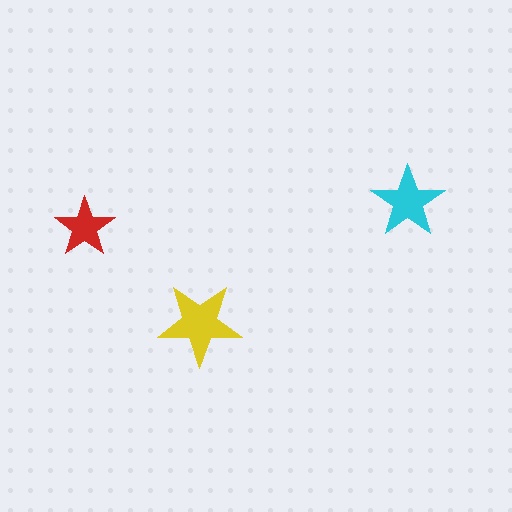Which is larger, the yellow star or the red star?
The yellow one.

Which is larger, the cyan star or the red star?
The cyan one.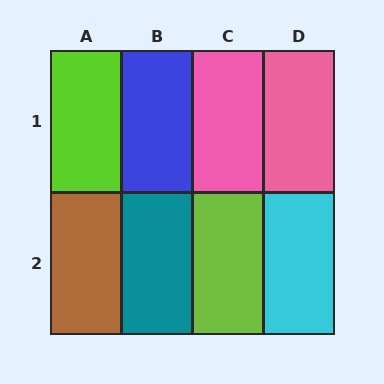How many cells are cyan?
1 cell is cyan.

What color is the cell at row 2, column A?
Brown.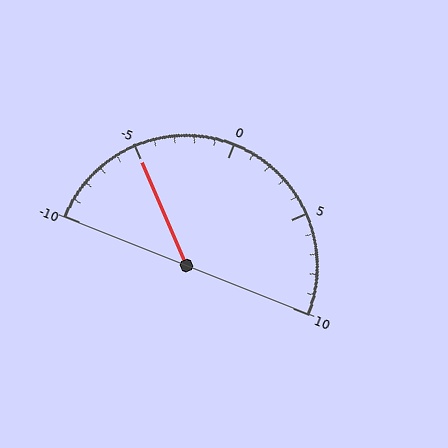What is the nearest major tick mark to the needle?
The nearest major tick mark is -5.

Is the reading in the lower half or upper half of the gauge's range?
The reading is in the lower half of the range (-10 to 10).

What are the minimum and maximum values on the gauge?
The gauge ranges from -10 to 10.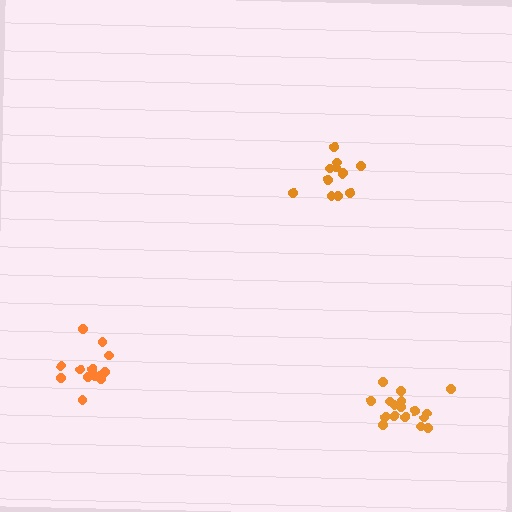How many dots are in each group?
Group 1: 13 dots, Group 2: 12 dots, Group 3: 18 dots (43 total).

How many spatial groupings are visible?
There are 3 spatial groupings.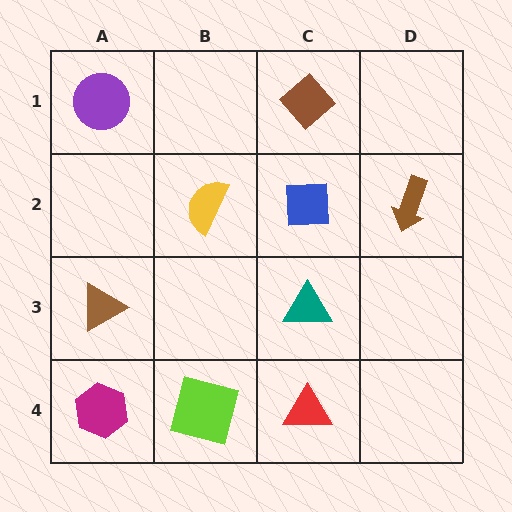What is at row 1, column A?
A purple circle.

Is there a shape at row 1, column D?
No, that cell is empty.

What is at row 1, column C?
A brown diamond.